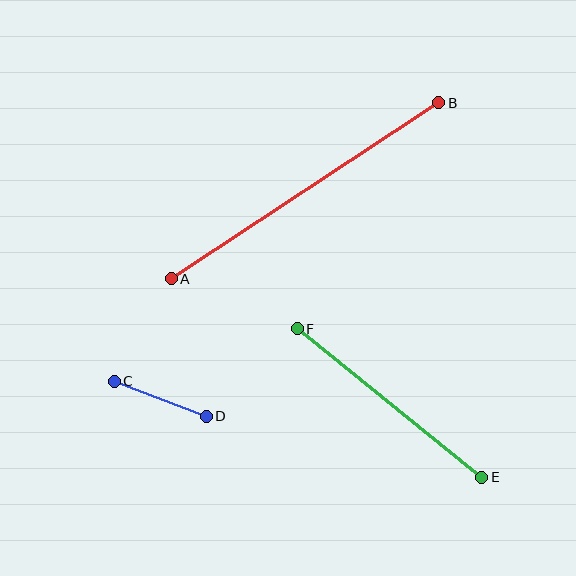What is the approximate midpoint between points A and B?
The midpoint is at approximately (305, 191) pixels.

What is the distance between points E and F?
The distance is approximately 237 pixels.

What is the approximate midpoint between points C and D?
The midpoint is at approximately (160, 399) pixels.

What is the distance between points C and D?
The distance is approximately 98 pixels.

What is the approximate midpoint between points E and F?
The midpoint is at approximately (390, 403) pixels.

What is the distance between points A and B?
The distance is approximately 320 pixels.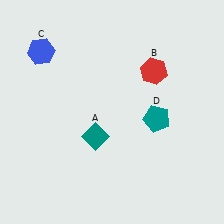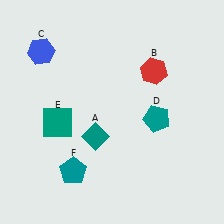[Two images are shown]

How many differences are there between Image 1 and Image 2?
There are 2 differences between the two images.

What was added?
A teal square (E), a teal pentagon (F) were added in Image 2.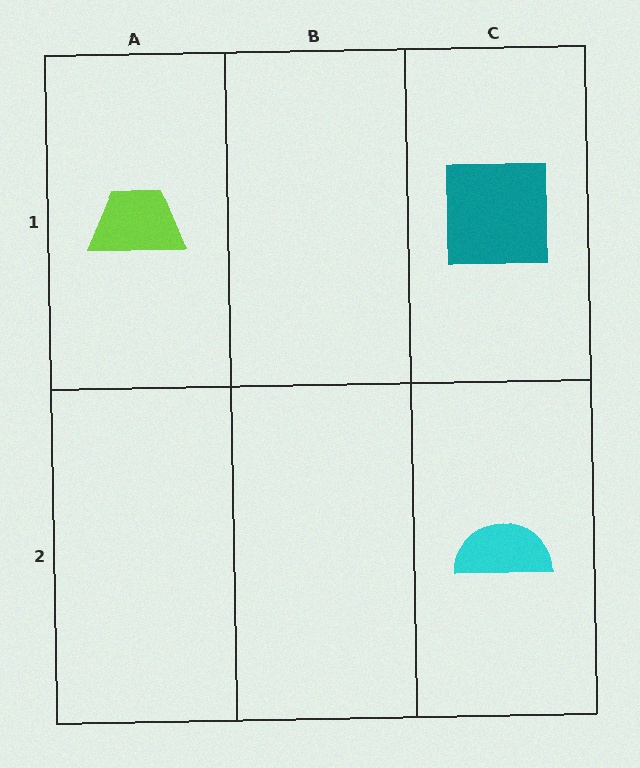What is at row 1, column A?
A lime trapezoid.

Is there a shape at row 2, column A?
No, that cell is empty.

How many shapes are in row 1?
2 shapes.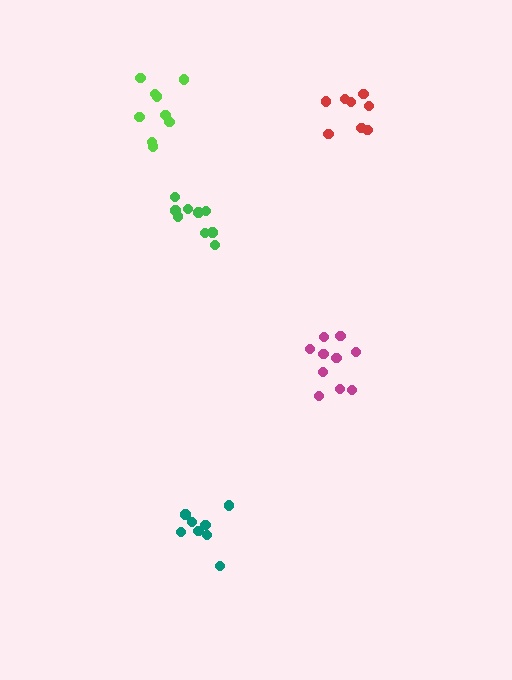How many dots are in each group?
Group 1: 10 dots, Group 2: 8 dots, Group 3: 9 dots, Group 4: 9 dots, Group 5: 8 dots (44 total).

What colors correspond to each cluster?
The clusters are colored: magenta, teal, lime, green, red.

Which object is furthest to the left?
The lime cluster is leftmost.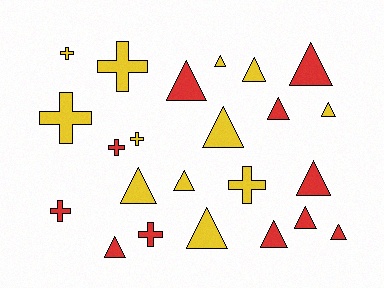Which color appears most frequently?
Yellow, with 12 objects.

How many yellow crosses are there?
There are 5 yellow crosses.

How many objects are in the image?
There are 23 objects.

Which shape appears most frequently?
Triangle, with 15 objects.